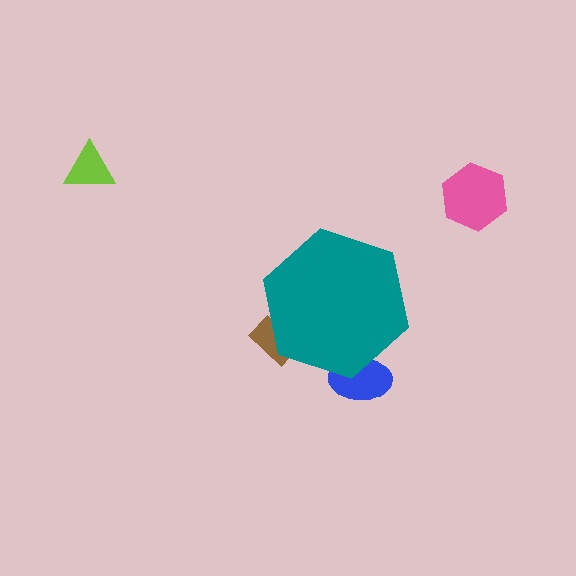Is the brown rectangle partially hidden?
Yes, the brown rectangle is partially hidden behind the teal hexagon.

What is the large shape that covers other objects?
A teal hexagon.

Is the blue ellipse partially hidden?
Yes, the blue ellipse is partially hidden behind the teal hexagon.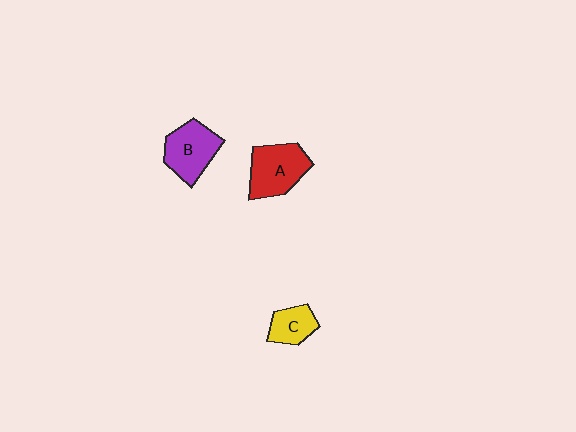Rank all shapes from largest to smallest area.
From largest to smallest: A (red), B (purple), C (yellow).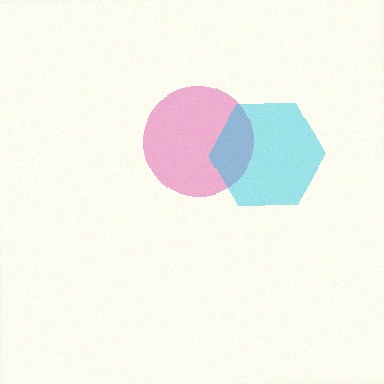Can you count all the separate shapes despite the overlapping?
Yes, there are 2 separate shapes.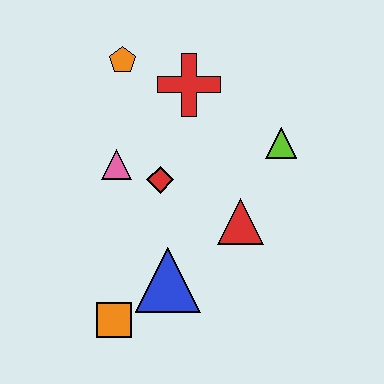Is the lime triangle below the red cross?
Yes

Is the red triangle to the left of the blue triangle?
No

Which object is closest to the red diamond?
The pink triangle is closest to the red diamond.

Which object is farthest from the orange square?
The orange pentagon is farthest from the orange square.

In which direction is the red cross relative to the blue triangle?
The red cross is above the blue triangle.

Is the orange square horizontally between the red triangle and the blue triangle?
No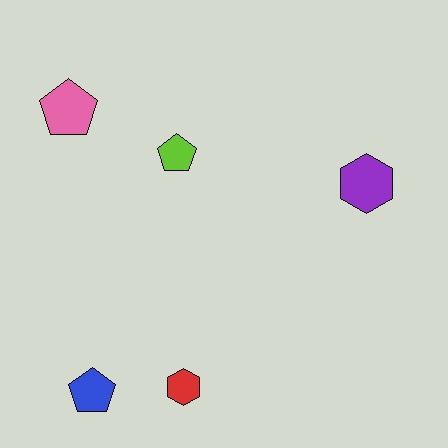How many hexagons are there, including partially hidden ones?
There are 2 hexagons.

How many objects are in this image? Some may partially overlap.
There are 5 objects.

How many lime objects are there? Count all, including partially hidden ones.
There is 1 lime object.